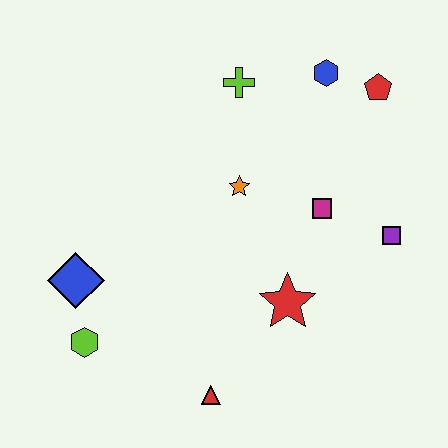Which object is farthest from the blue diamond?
The red pentagon is farthest from the blue diamond.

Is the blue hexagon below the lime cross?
No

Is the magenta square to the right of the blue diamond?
Yes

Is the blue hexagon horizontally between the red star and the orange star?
No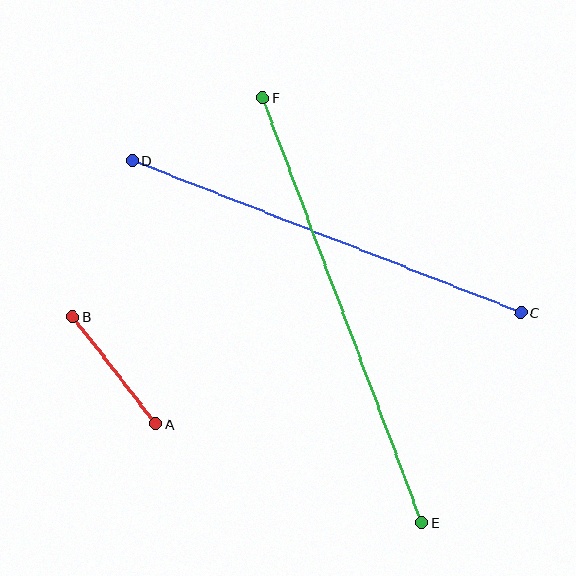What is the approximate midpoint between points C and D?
The midpoint is at approximately (326, 237) pixels.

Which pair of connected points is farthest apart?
Points E and F are farthest apart.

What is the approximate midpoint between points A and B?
The midpoint is at approximately (114, 370) pixels.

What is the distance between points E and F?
The distance is approximately 453 pixels.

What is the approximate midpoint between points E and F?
The midpoint is at approximately (342, 310) pixels.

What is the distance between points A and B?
The distance is approximately 135 pixels.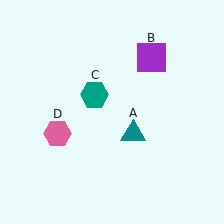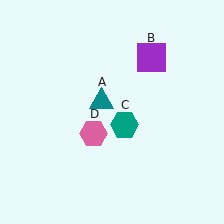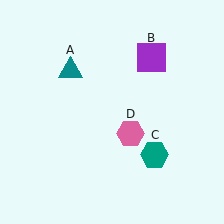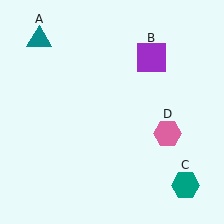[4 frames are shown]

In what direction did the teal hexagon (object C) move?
The teal hexagon (object C) moved down and to the right.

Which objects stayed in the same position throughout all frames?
Purple square (object B) remained stationary.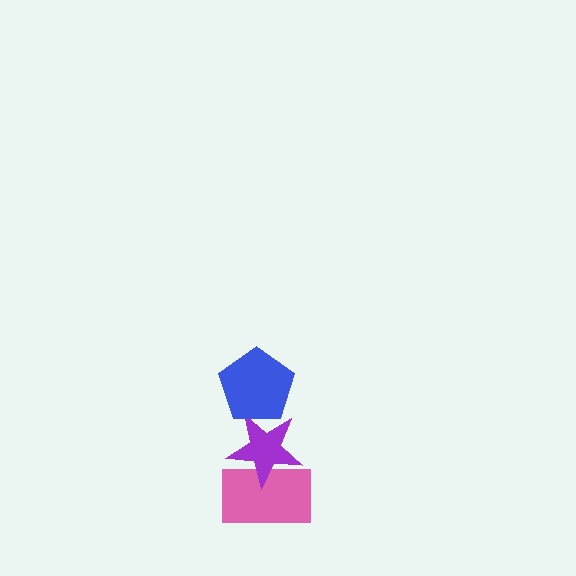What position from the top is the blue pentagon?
The blue pentagon is 1st from the top.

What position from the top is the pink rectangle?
The pink rectangle is 3rd from the top.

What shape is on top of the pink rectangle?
The purple star is on top of the pink rectangle.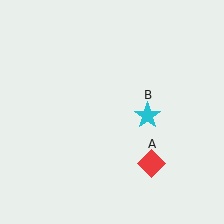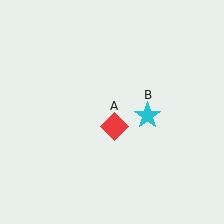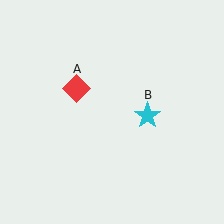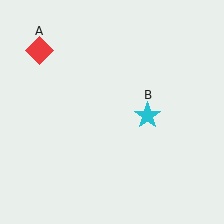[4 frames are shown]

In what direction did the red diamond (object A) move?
The red diamond (object A) moved up and to the left.